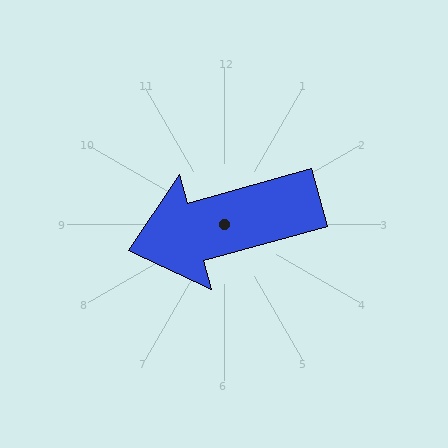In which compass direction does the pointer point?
West.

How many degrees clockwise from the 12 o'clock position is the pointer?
Approximately 254 degrees.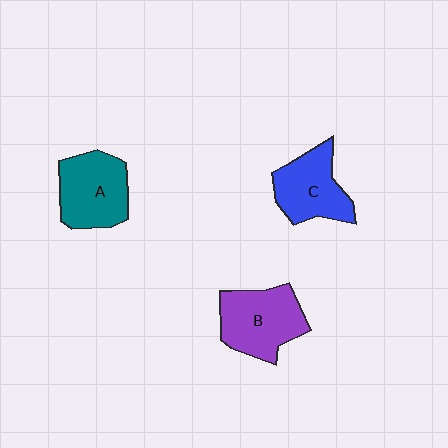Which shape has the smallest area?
Shape C (blue).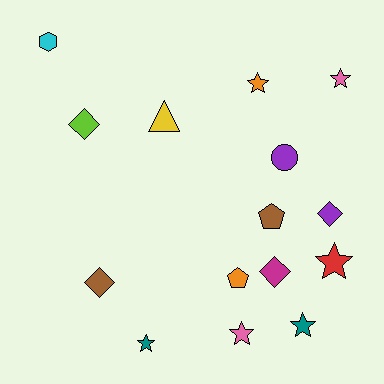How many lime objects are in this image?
There is 1 lime object.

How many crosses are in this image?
There are no crosses.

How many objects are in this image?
There are 15 objects.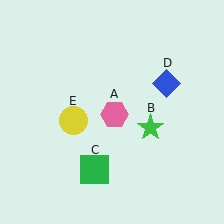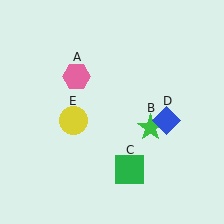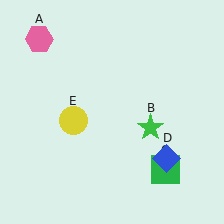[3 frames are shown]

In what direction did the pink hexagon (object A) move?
The pink hexagon (object A) moved up and to the left.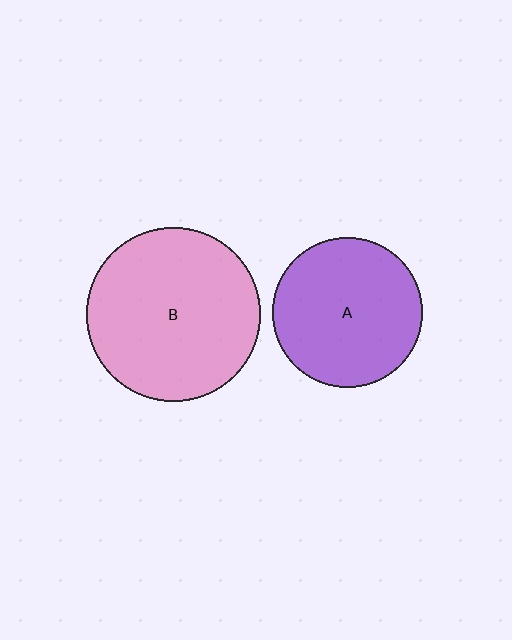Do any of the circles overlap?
No, none of the circles overlap.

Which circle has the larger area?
Circle B (pink).